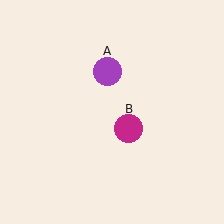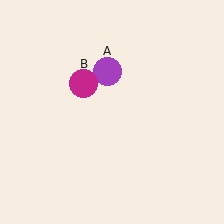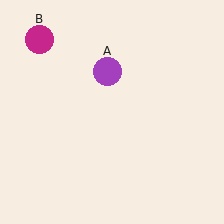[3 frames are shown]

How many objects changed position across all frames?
1 object changed position: magenta circle (object B).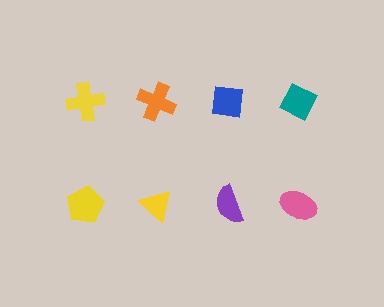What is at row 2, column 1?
A yellow pentagon.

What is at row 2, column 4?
A pink ellipse.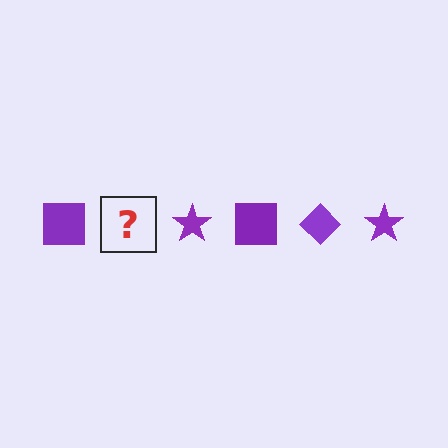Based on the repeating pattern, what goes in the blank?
The blank should be a purple diamond.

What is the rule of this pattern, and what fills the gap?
The rule is that the pattern cycles through square, diamond, star shapes in purple. The gap should be filled with a purple diamond.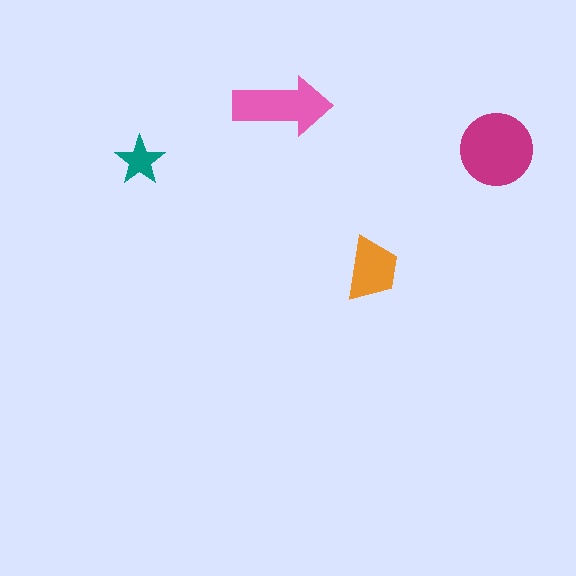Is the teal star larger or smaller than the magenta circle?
Smaller.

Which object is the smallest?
The teal star.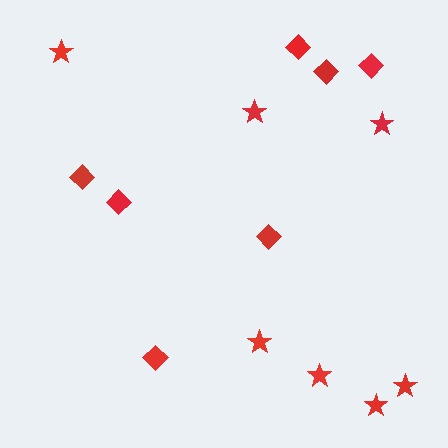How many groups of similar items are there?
There are 2 groups: one group of diamonds (7) and one group of stars (7).